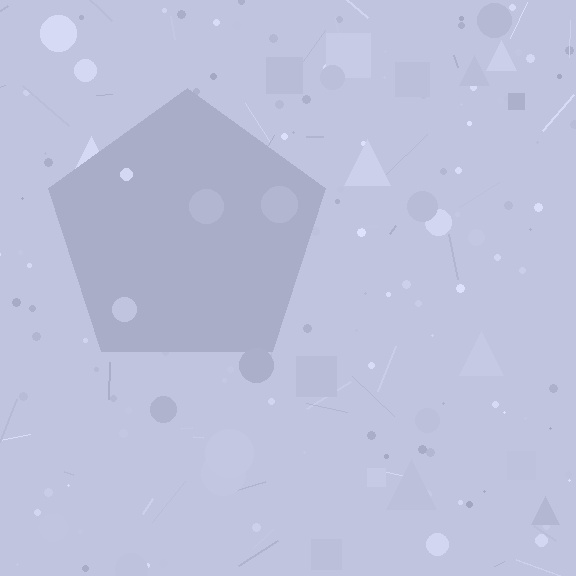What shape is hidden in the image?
A pentagon is hidden in the image.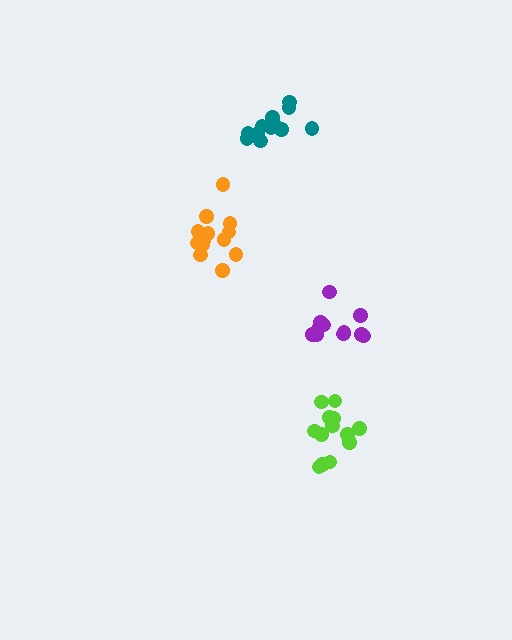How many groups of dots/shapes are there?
There are 4 groups.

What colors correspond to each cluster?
The clusters are colored: purple, orange, teal, lime.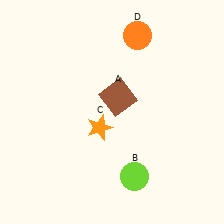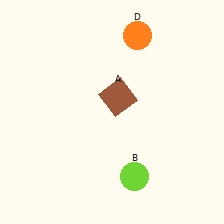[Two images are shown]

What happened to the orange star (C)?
The orange star (C) was removed in Image 2. It was in the bottom-left area of Image 1.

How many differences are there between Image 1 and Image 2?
There is 1 difference between the two images.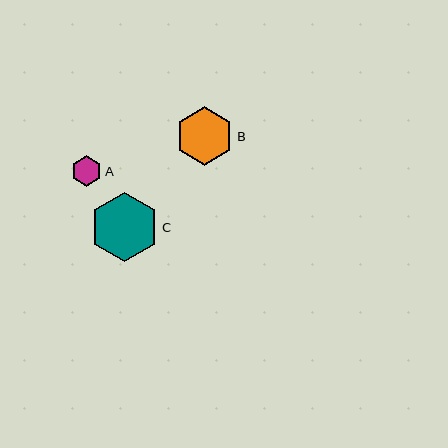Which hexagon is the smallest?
Hexagon A is the smallest with a size of approximately 31 pixels.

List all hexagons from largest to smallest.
From largest to smallest: C, B, A.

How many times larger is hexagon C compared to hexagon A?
Hexagon C is approximately 2.3 times the size of hexagon A.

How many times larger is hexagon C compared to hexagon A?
Hexagon C is approximately 2.3 times the size of hexagon A.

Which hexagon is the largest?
Hexagon C is the largest with a size of approximately 69 pixels.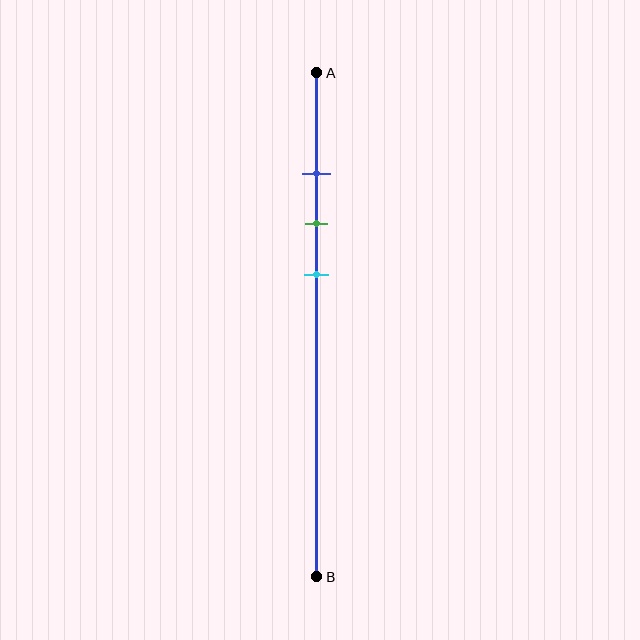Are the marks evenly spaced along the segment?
Yes, the marks are approximately evenly spaced.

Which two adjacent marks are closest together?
The blue and green marks are the closest adjacent pair.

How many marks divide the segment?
There are 3 marks dividing the segment.